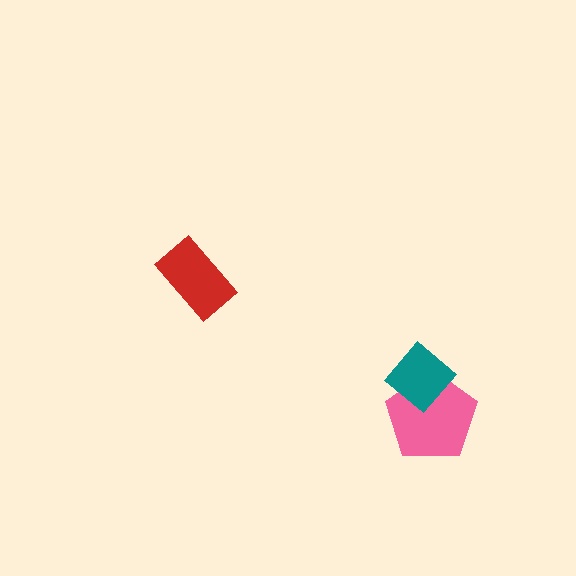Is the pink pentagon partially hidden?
Yes, it is partially covered by another shape.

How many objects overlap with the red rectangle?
0 objects overlap with the red rectangle.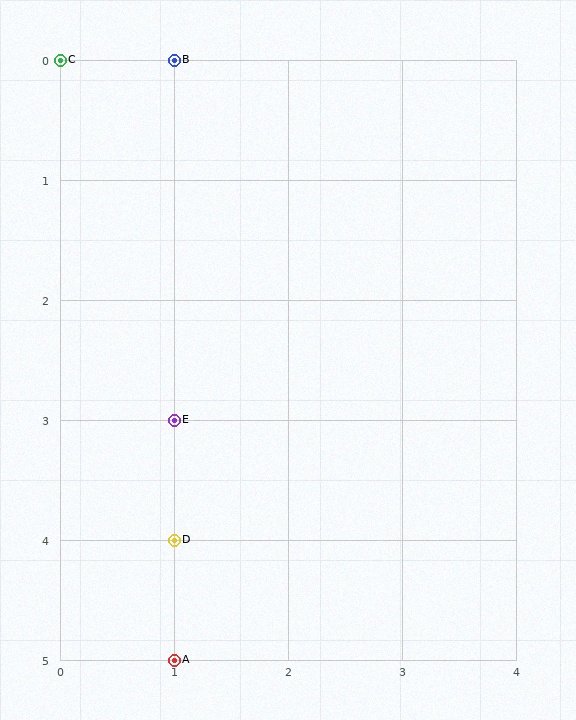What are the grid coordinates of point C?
Point C is at grid coordinates (0, 0).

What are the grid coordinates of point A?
Point A is at grid coordinates (1, 5).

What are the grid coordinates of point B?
Point B is at grid coordinates (1, 0).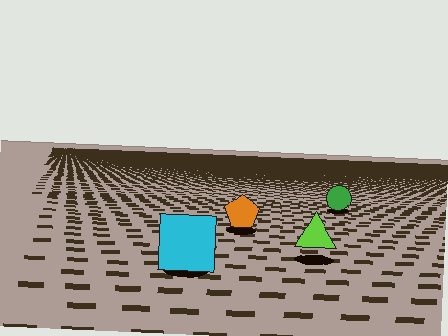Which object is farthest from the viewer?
The green circle is farthest from the viewer. It appears smaller and the ground texture around it is denser.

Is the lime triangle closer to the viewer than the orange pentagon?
Yes. The lime triangle is closer — you can tell from the texture gradient: the ground texture is coarser near it.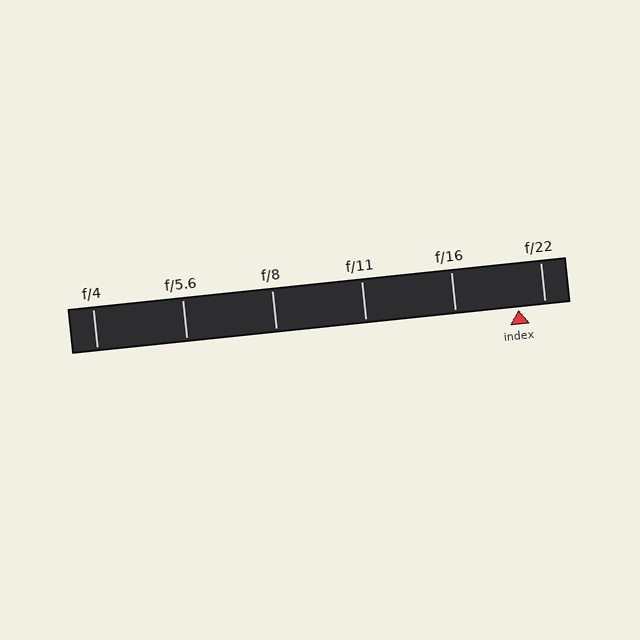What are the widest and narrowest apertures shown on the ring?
The widest aperture shown is f/4 and the narrowest is f/22.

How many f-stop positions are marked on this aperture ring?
There are 6 f-stop positions marked.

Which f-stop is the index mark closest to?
The index mark is closest to f/22.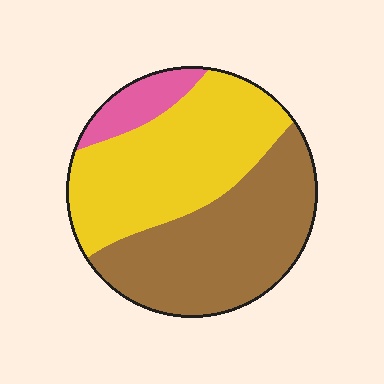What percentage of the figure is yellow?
Yellow covers roughly 45% of the figure.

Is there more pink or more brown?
Brown.